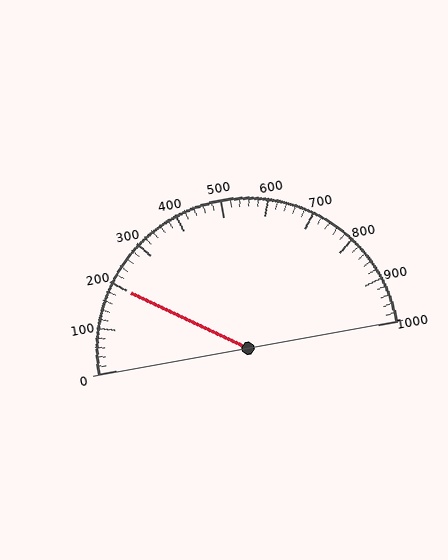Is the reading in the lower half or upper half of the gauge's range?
The reading is in the lower half of the range (0 to 1000).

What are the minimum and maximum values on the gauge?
The gauge ranges from 0 to 1000.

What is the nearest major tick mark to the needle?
The nearest major tick mark is 200.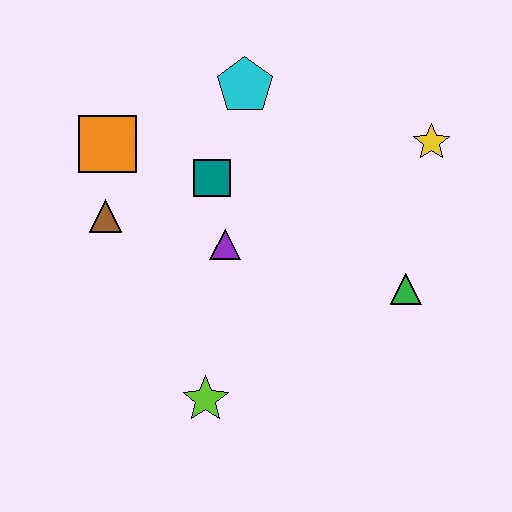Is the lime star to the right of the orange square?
Yes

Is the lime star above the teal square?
No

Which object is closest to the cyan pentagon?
The teal square is closest to the cyan pentagon.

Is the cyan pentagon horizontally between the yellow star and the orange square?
Yes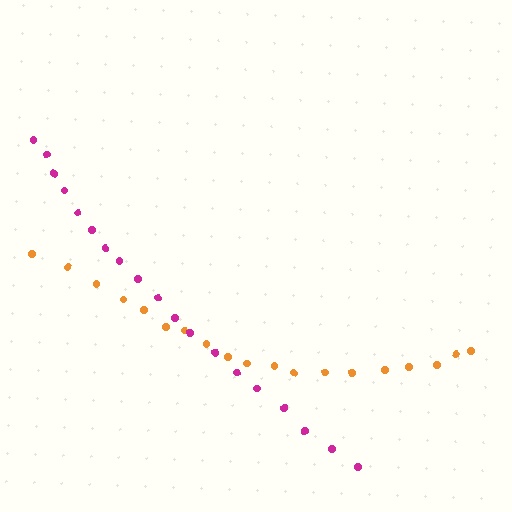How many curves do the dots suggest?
There are 2 distinct paths.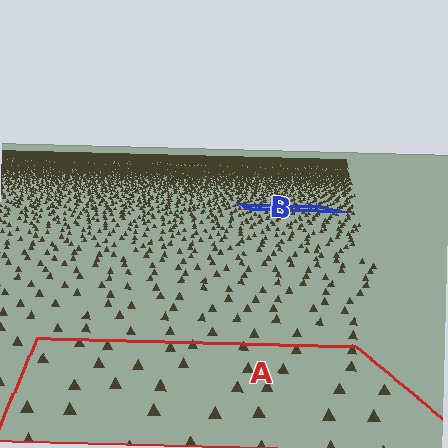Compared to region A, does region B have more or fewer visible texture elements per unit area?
Region B has more texture elements per unit area — they are packed more densely because it is farther away.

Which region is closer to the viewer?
Region A is closer. The texture elements there are larger and more spread out.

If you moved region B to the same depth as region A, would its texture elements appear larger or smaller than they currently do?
They would appear larger. At a closer depth, the same texture elements are projected at a bigger on-screen size.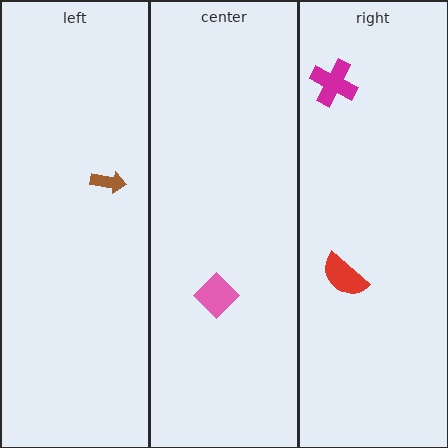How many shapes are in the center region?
1.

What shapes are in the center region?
The pink diamond.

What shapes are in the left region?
The brown arrow.